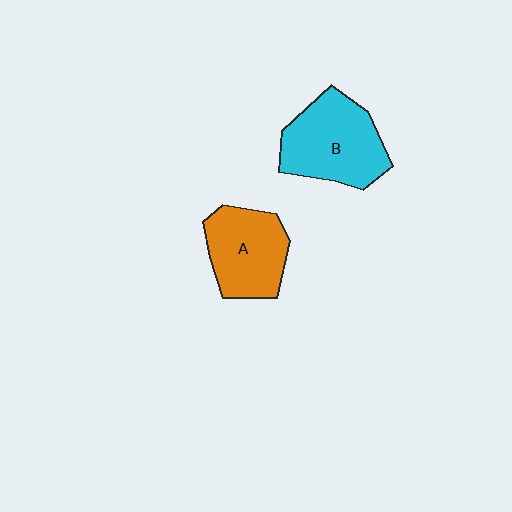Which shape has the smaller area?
Shape A (orange).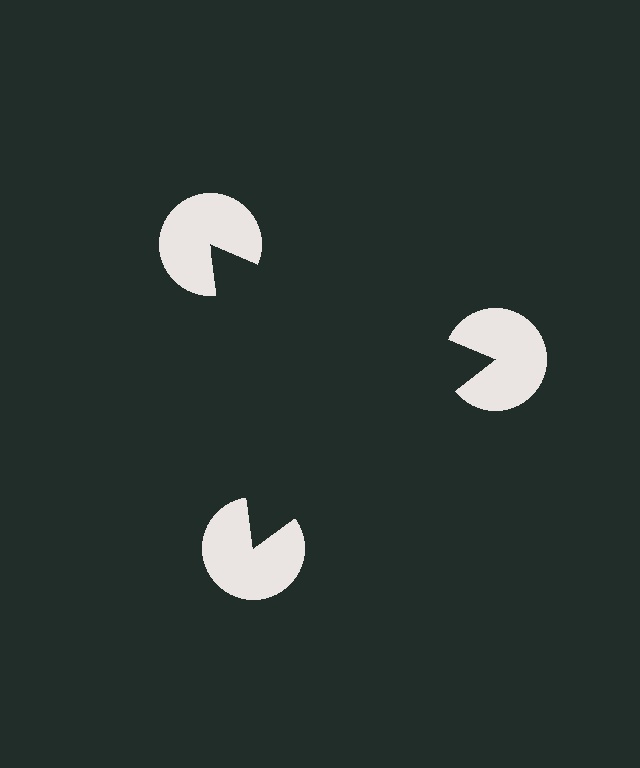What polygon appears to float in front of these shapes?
An illusory triangle — its edges are inferred from the aligned wedge cuts in the pac-man discs, not physically drawn.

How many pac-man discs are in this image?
There are 3 — one at each vertex of the illusory triangle.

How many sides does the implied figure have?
3 sides.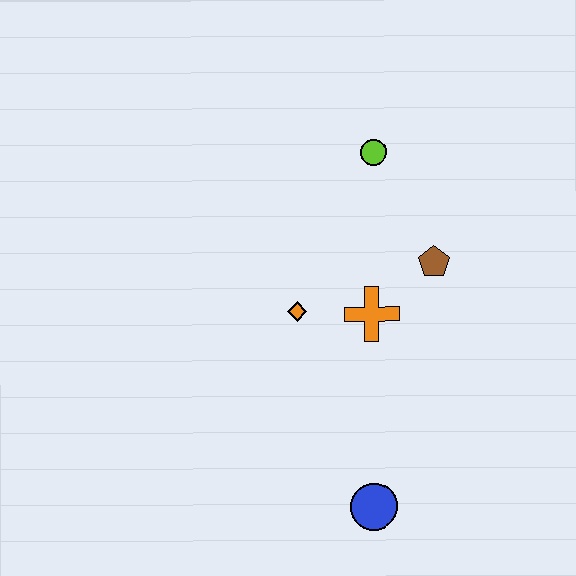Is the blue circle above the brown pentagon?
No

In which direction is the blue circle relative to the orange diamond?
The blue circle is below the orange diamond.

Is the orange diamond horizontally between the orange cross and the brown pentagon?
No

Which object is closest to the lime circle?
The brown pentagon is closest to the lime circle.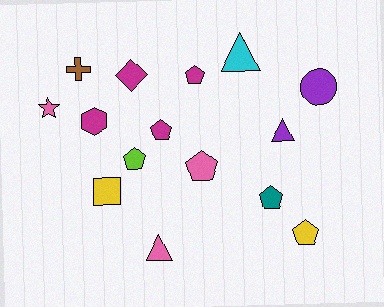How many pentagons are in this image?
There are 6 pentagons.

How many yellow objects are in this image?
There are 2 yellow objects.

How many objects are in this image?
There are 15 objects.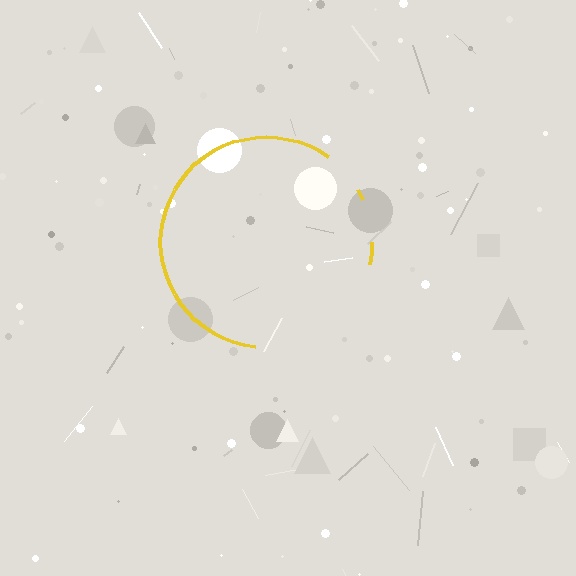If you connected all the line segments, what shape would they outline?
They would outline a circle.